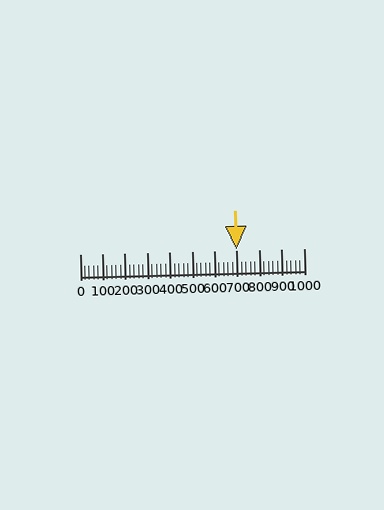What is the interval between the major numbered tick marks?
The major tick marks are spaced 100 units apart.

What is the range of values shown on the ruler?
The ruler shows values from 0 to 1000.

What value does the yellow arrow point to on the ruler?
The yellow arrow points to approximately 700.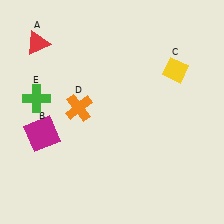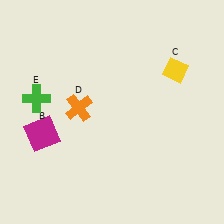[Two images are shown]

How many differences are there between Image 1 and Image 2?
There is 1 difference between the two images.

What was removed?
The red triangle (A) was removed in Image 2.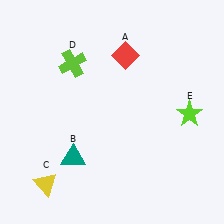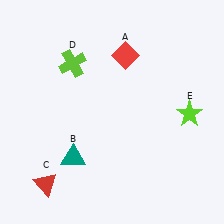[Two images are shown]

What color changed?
The triangle (C) changed from yellow in Image 1 to red in Image 2.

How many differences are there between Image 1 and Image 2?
There is 1 difference between the two images.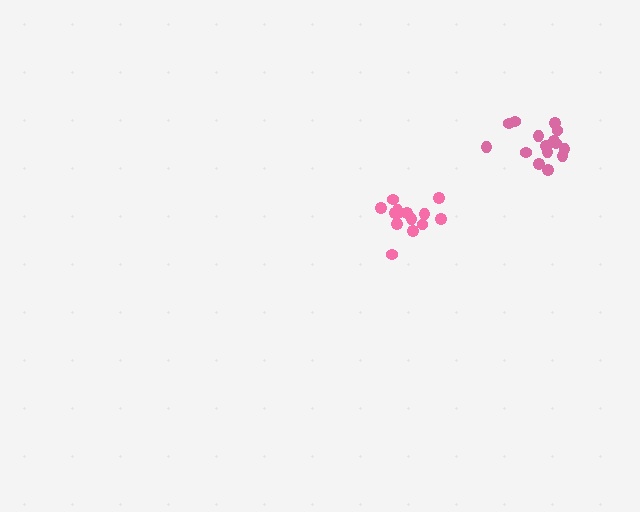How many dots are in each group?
Group 1: 14 dots, Group 2: 15 dots (29 total).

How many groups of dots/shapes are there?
There are 2 groups.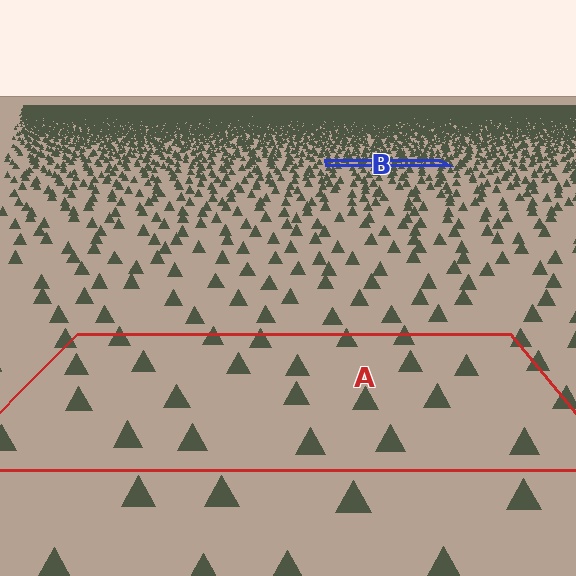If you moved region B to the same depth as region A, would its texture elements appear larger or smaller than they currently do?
They would appear larger. At a closer depth, the same texture elements are projected at a bigger on-screen size.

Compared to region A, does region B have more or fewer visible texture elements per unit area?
Region B has more texture elements per unit area — they are packed more densely because it is farther away.